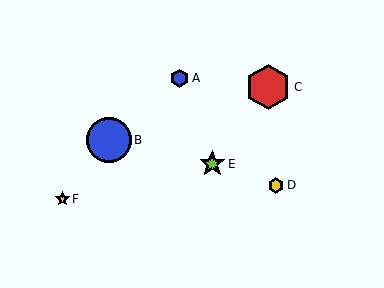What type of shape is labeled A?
Shape A is a blue hexagon.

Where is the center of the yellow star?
The center of the yellow star is at (62, 199).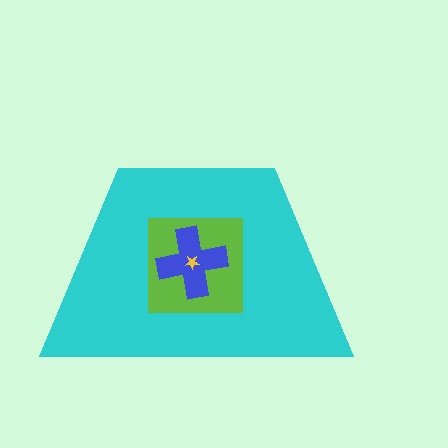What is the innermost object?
The yellow star.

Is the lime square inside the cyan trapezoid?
Yes.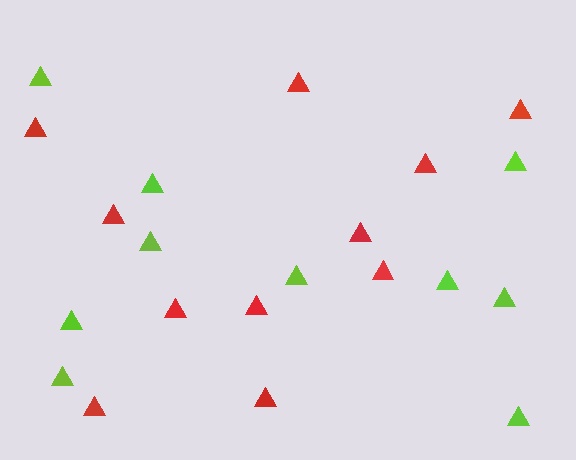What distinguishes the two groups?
There are 2 groups: one group of red triangles (11) and one group of lime triangles (10).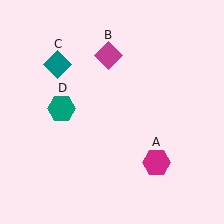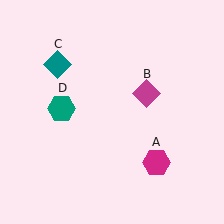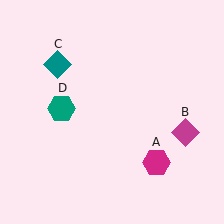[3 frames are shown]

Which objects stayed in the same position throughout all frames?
Magenta hexagon (object A) and teal diamond (object C) and teal hexagon (object D) remained stationary.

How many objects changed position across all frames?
1 object changed position: magenta diamond (object B).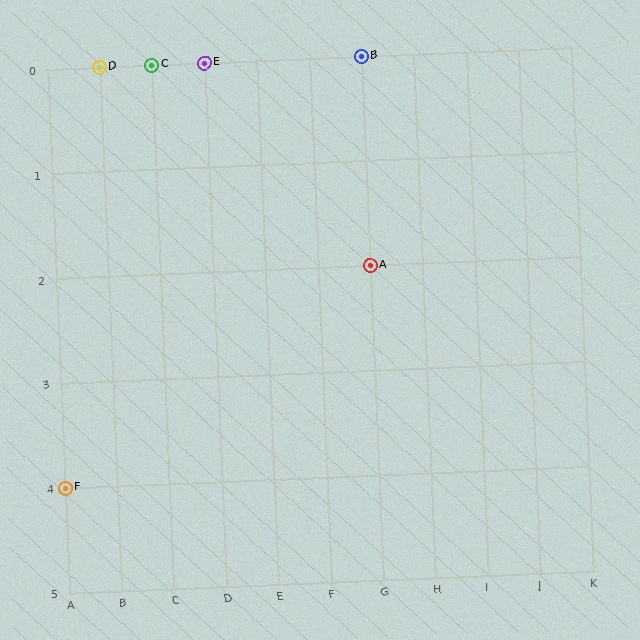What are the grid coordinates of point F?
Point F is at grid coordinates (A, 4).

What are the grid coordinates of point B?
Point B is at grid coordinates (G, 0).